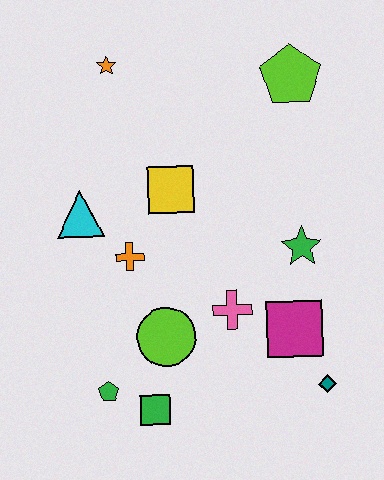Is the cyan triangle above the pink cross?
Yes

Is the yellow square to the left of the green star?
Yes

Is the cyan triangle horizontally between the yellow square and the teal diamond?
No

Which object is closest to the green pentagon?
The green square is closest to the green pentagon.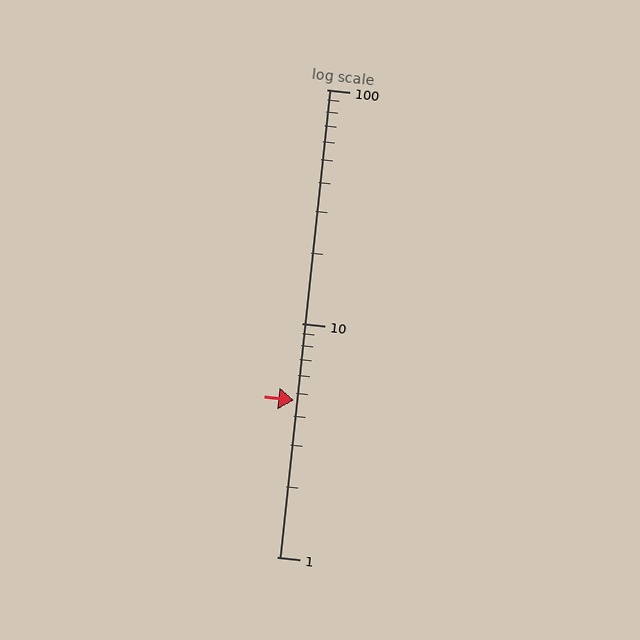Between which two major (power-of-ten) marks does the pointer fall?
The pointer is between 1 and 10.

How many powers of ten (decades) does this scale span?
The scale spans 2 decades, from 1 to 100.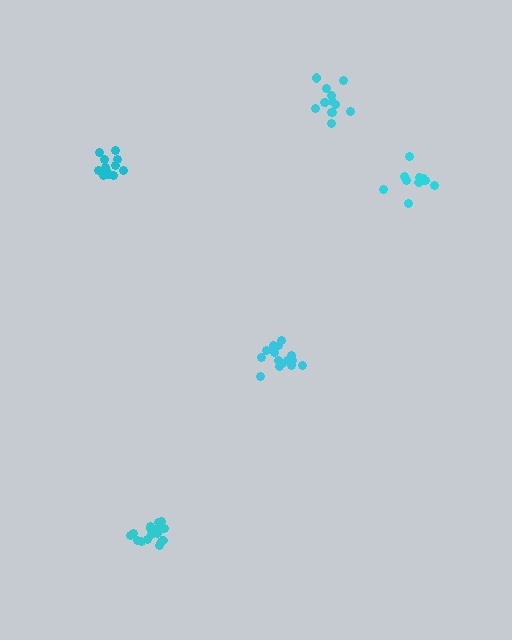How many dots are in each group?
Group 1: 11 dots, Group 2: 13 dots, Group 3: 16 dots, Group 4: 17 dots, Group 5: 12 dots (69 total).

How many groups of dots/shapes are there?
There are 5 groups.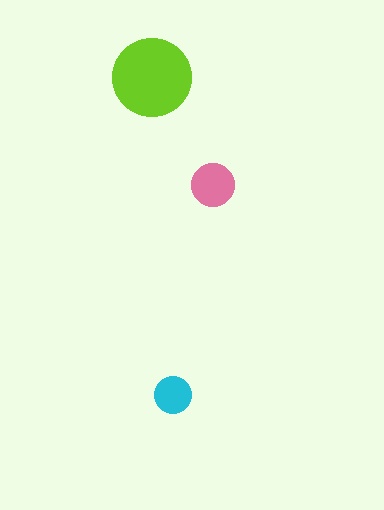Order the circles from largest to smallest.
the lime one, the pink one, the cyan one.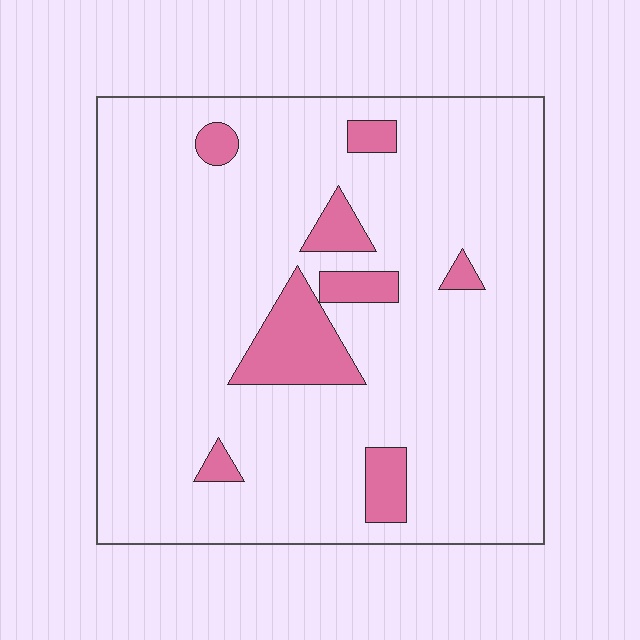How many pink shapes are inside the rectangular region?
8.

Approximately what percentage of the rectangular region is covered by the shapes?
Approximately 10%.